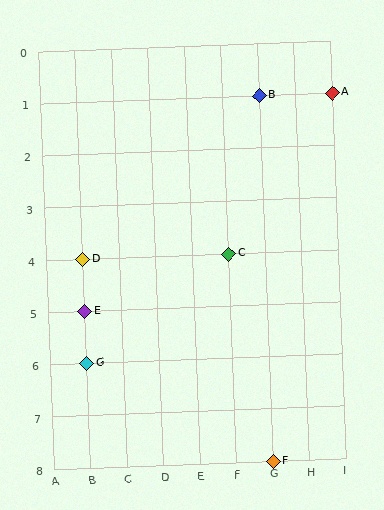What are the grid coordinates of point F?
Point F is at grid coordinates (G, 8).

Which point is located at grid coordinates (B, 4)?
Point D is at (B, 4).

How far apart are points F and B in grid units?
Points F and B are 7 rows apart.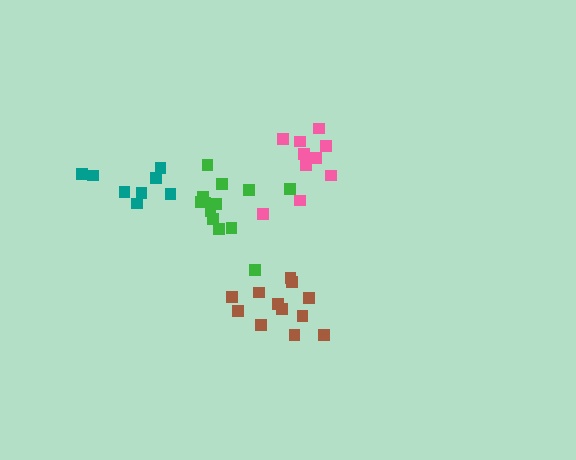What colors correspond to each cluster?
The clusters are colored: teal, brown, pink, green.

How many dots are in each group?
Group 1: 8 dots, Group 2: 12 dots, Group 3: 10 dots, Group 4: 13 dots (43 total).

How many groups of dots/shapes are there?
There are 4 groups.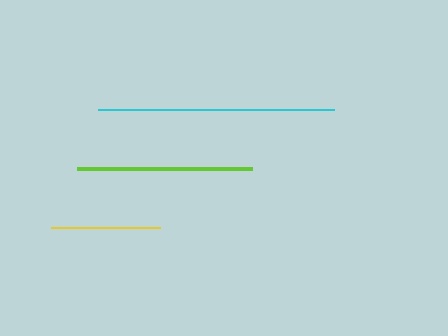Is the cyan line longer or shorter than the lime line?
The cyan line is longer than the lime line.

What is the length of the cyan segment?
The cyan segment is approximately 236 pixels long.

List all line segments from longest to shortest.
From longest to shortest: cyan, lime, yellow.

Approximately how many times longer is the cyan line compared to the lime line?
The cyan line is approximately 1.4 times the length of the lime line.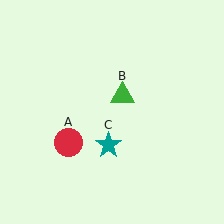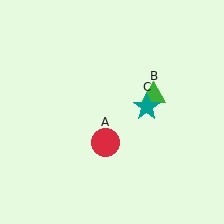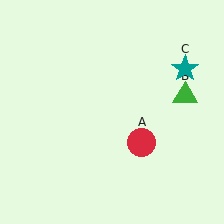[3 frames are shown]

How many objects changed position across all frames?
3 objects changed position: red circle (object A), green triangle (object B), teal star (object C).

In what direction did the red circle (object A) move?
The red circle (object A) moved right.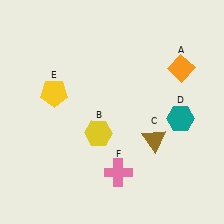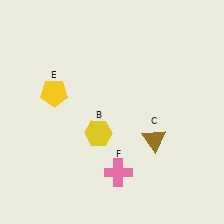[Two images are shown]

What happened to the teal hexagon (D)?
The teal hexagon (D) was removed in Image 2. It was in the bottom-right area of Image 1.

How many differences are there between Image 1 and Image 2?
There are 2 differences between the two images.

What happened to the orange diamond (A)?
The orange diamond (A) was removed in Image 2. It was in the top-right area of Image 1.